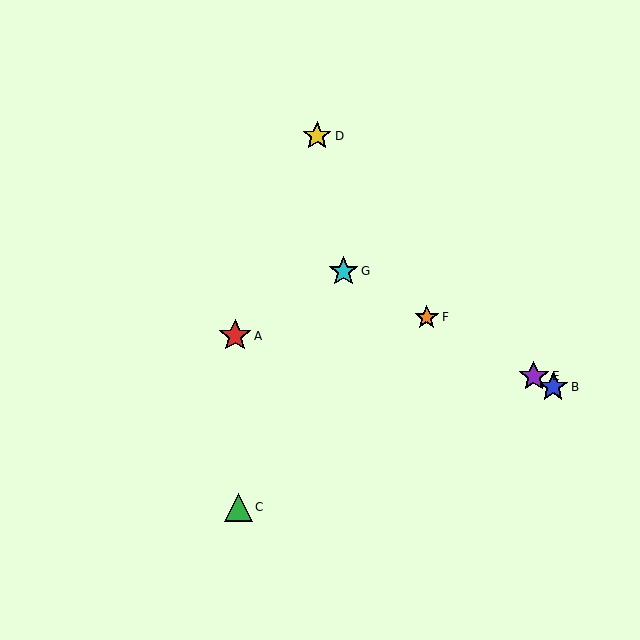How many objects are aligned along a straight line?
4 objects (B, E, F, G) are aligned along a straight line.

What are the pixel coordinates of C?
Object C is at (238, 507).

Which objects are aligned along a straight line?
Objects B, E, F, G are aligned along a straight line.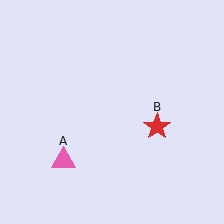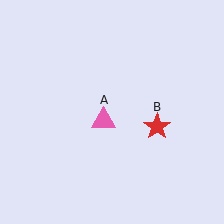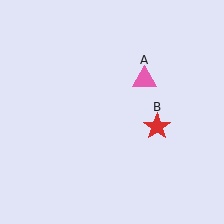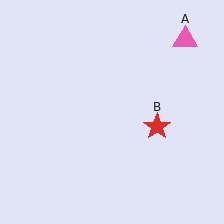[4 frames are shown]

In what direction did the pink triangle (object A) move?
The pink triangle (object A) moved up and to the right.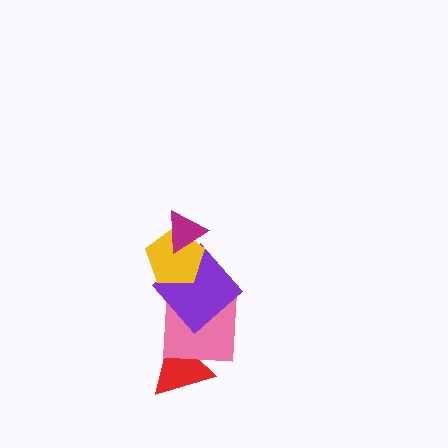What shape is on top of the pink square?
The purple diamond is on top of the pink square.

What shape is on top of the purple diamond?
The yellow pentagon is on top of the purple diamond.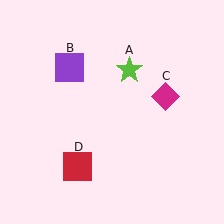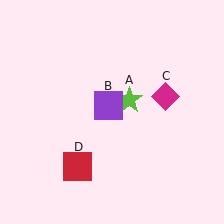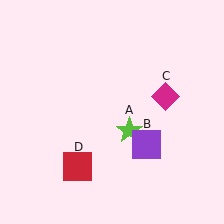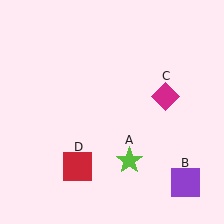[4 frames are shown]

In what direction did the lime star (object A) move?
The lime star (object A) moved down.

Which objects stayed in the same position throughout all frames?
Magenta diamond (object C) and red square (object D) remained stationary.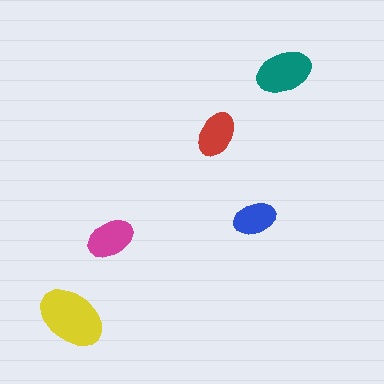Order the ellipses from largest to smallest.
the yellow one, the teal one, the magenta one, the red one, the blue one.